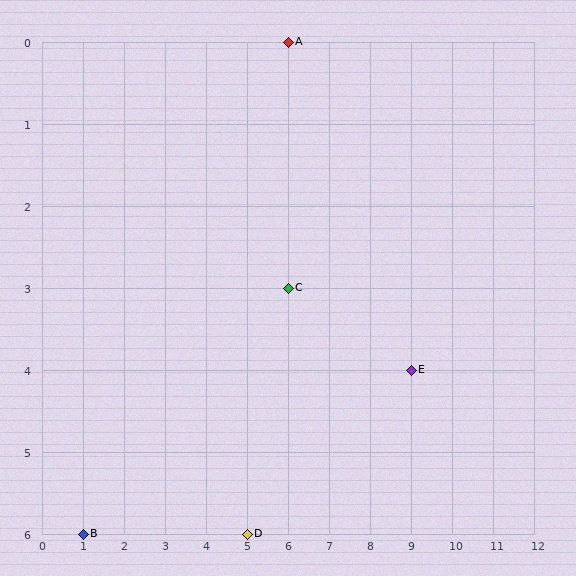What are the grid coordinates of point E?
Point E is at grid coordinates (9, 4).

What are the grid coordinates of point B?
Point B is at grid coordinates (1, 6).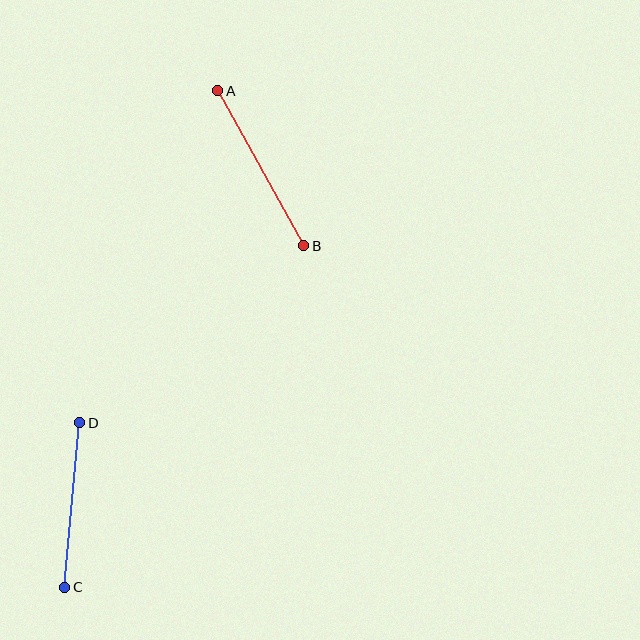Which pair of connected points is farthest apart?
Points A and B are farthest apart.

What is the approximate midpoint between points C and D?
The midpoint is at approximately (72, 505) pixels.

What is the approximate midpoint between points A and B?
The midpoint is at approximately (261, 168) pixels.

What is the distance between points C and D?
The distance is approximately 165 pixels.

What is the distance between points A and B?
The distance is approximately 177 pixels.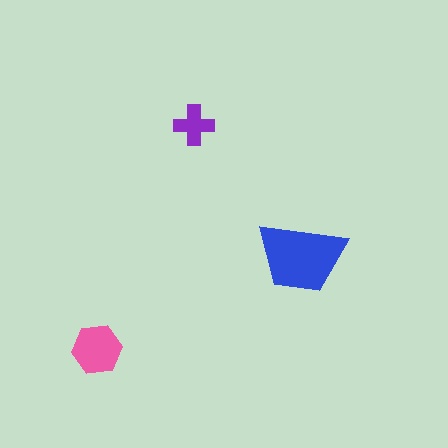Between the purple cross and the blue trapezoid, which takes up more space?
The blue trapezoid.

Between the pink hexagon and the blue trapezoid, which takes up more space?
The blue trapezoid.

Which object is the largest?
The blue trapezoid.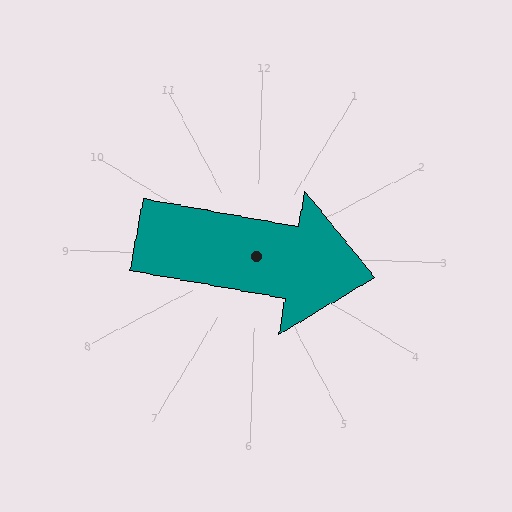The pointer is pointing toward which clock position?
Roughly 3 o'clock.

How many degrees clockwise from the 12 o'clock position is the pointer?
Approximately 98 degrees.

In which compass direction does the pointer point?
East.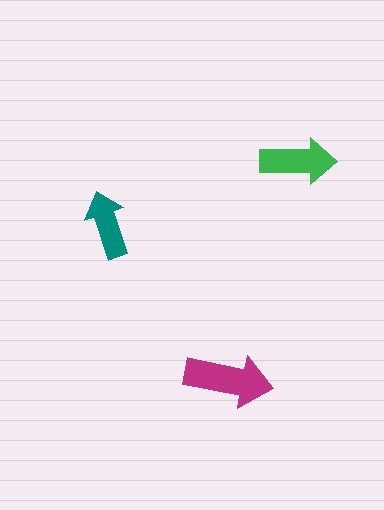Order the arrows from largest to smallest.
the magenta one, the green one, the teal one.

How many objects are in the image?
There are 3 objects in the image.